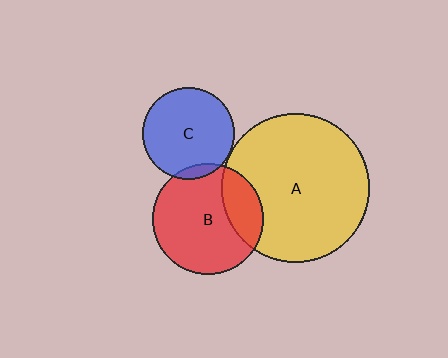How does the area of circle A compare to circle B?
Approximately 1.8 times.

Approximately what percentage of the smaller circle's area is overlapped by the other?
Approximately 25%.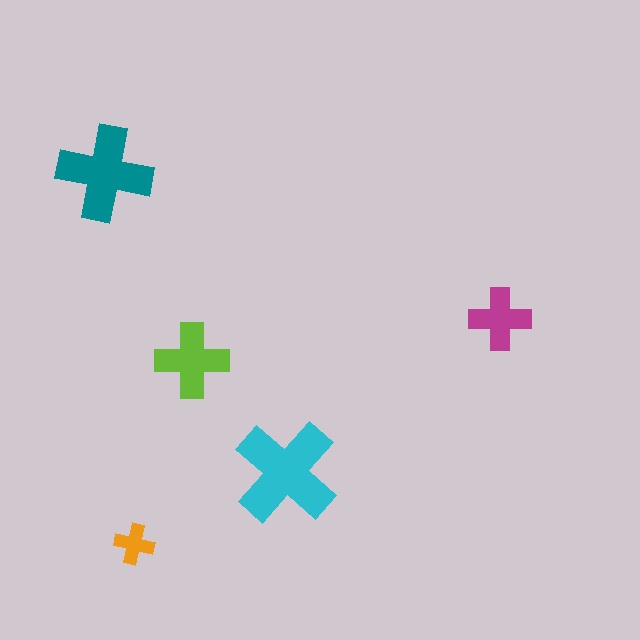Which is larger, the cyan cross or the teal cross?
The cyan one.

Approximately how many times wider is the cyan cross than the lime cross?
About 1.5 times wider.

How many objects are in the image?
There are 5 objects in the image.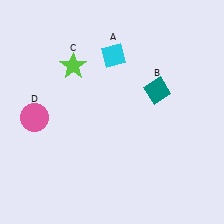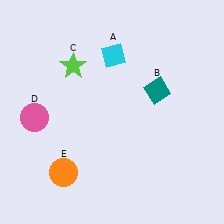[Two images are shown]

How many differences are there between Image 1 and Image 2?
There is 1 difference between the two images.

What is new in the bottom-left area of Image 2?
An orange circle (E) was added in the bottom-left area of Image 2.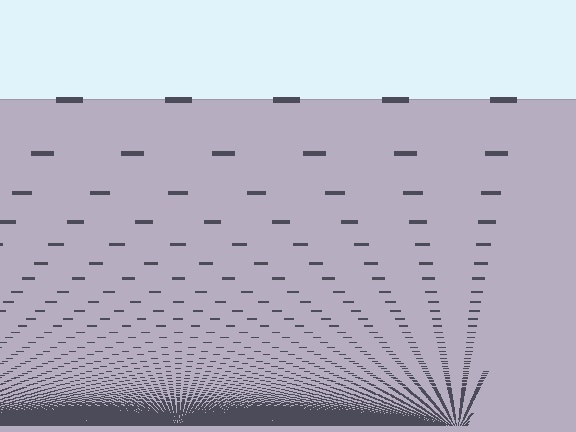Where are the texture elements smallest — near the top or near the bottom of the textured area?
Near the bottom.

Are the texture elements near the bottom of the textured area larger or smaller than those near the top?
Smaller. The gradient is inverted — elements near the bottom are smaller and denser.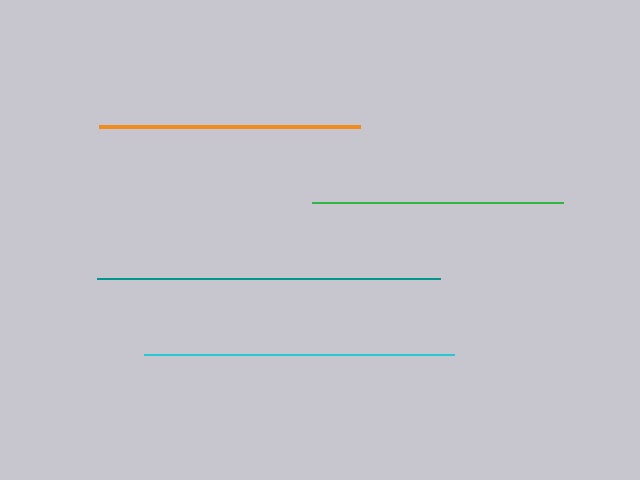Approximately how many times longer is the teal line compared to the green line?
The teal line is approximately 1.4 times the length of the green line.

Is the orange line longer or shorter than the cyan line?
The cyan line is longer than the orange line.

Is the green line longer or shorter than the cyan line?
The cyan line is longer than the green line.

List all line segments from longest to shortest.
From longest to shortest: teal, cyan, orange, green.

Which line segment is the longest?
The teal line is the longest at approximately 343 pixels.